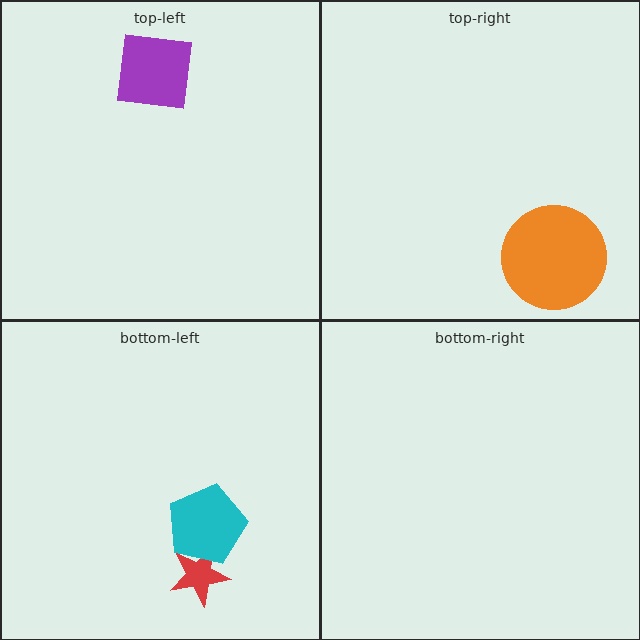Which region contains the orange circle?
The top-right region.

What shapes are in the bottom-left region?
The red star, the cyan pentagon.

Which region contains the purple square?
The top-left region.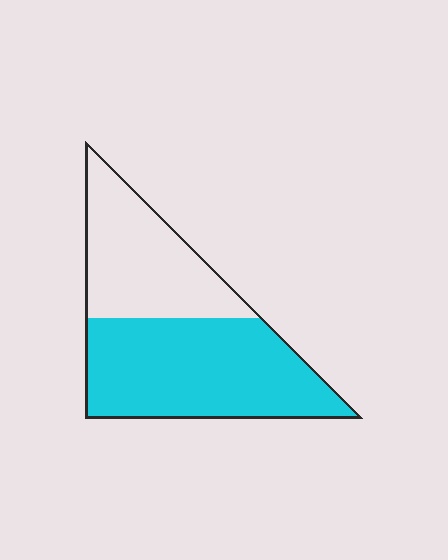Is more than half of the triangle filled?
Yes.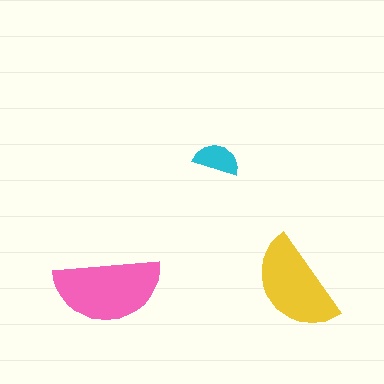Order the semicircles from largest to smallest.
the pink one, the yellow one, the cyan one.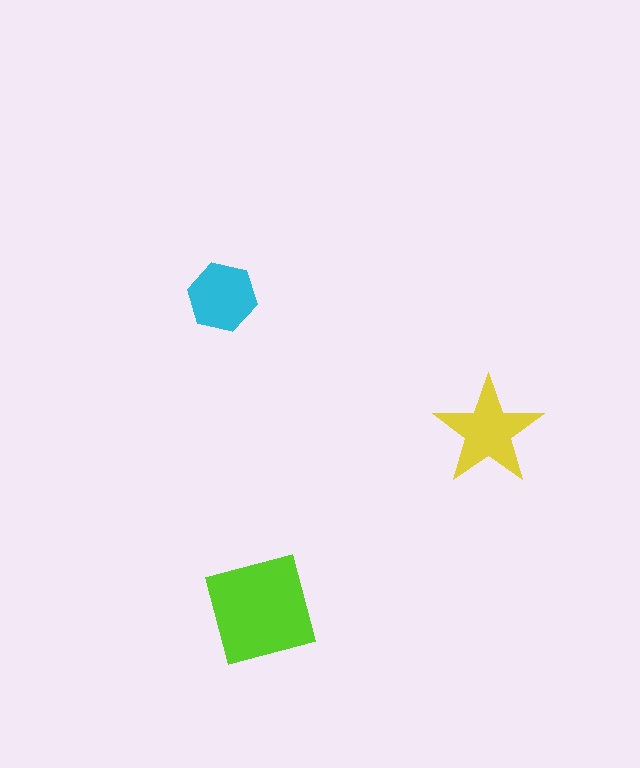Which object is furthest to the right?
The yellow star is rightmost.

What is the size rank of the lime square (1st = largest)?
1st.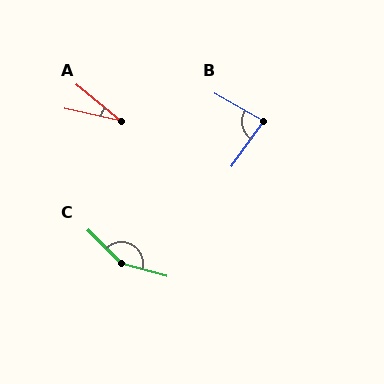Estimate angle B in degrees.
Approximately 84 degrees.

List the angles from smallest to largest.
A (27°), B (84°), C (151°).